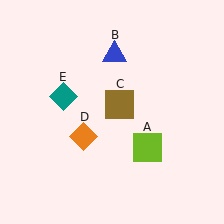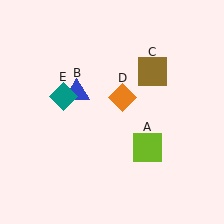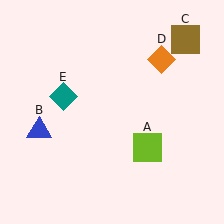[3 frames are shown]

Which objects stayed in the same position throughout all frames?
Lime square (object A) and teal diamond (object E) remained stationary.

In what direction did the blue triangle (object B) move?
The blue triangle (object B) moved down and to the left.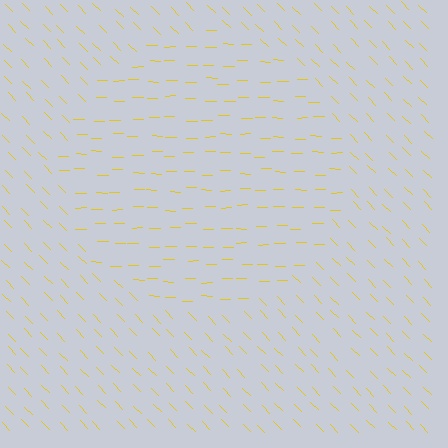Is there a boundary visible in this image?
Yes, there is a texture boundary formed by a change in line orientation.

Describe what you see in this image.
The image is filled with small yellow line segments. A circle region in the image has lines oriented differently from the surrounding lines, creating a visible texture boundary.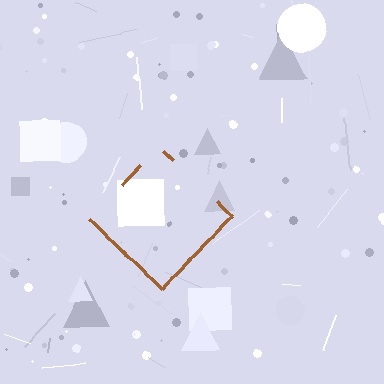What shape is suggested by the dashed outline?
The dashed outline suggests a diamond.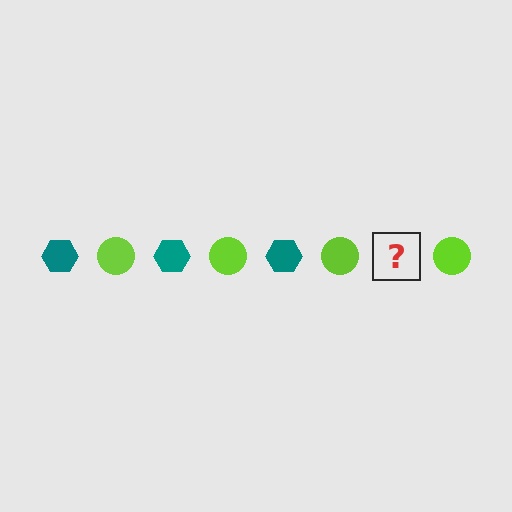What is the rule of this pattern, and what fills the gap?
The rule is that the pattern alternates between teal hexagon and lime circle. The gap should be filled with a teal hexagon.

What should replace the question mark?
The question mark should be replaced with a teal hexagon.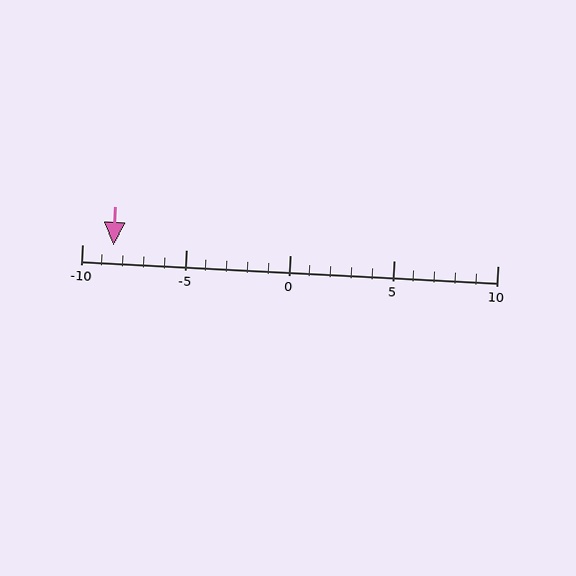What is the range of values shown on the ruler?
The ruler shows values from -10 to 10.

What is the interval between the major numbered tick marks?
The major tick marks are spaced 5 units apart.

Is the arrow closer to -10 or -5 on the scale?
The arrow is closer to -10.